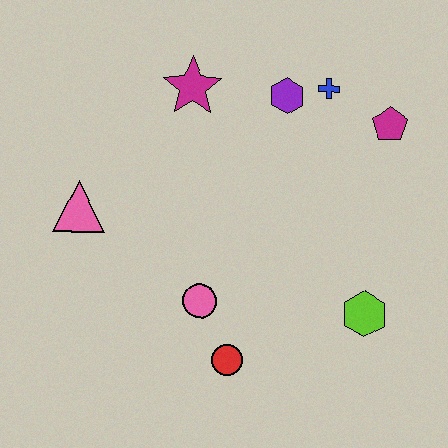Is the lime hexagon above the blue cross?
No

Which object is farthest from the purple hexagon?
The red circle is farthest from the purple hexagon.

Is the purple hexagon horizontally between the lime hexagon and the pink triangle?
Yes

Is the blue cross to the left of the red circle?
No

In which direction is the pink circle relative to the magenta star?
The pink circle is below the magenta star.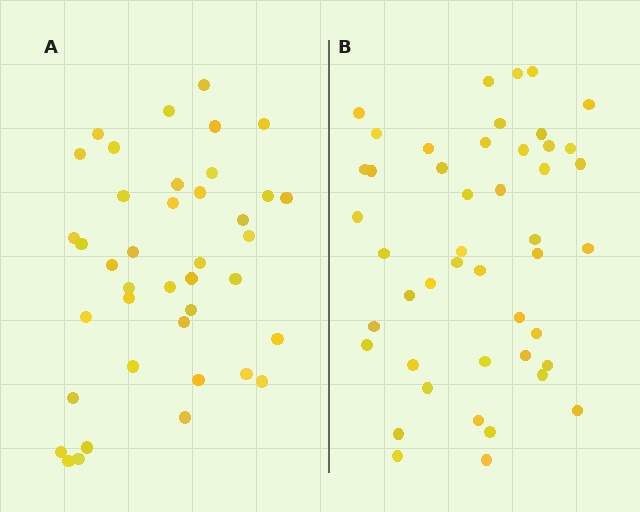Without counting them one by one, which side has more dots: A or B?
Region B (the right region) has more dots.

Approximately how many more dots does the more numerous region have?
Region B has about 6 more dots than region A.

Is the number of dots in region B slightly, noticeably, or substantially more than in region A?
Region B has only slightly more — the two regions are fairly close. The ratio is roughly 1.1 to 1.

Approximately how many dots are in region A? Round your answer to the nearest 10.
About 40 dots.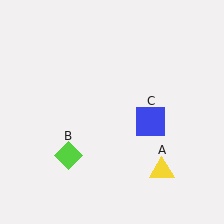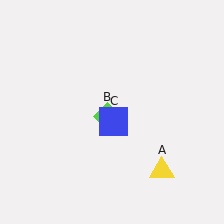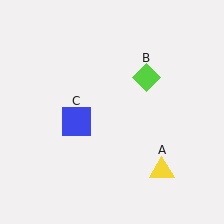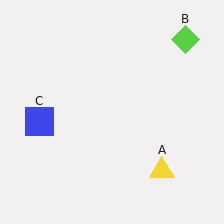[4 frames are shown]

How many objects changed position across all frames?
2 objects changed position: lime diamond (object B), blue square (object C).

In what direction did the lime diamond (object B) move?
The lime diamond (object B) moved up and to the right.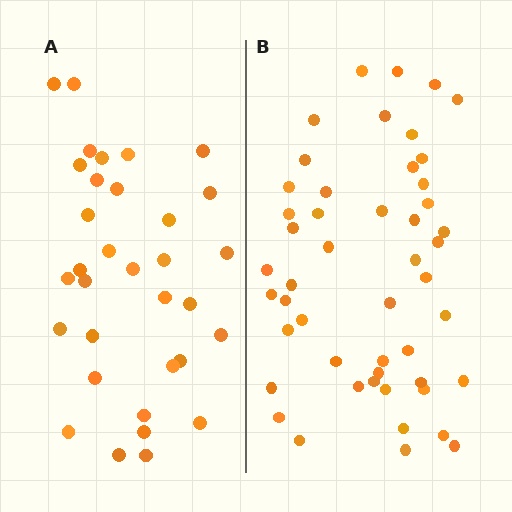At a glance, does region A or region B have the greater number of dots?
Region B (the right region) has more dots.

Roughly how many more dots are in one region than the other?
Region B has approximately 15 more dots than region A.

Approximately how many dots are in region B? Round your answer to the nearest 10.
About 50 dots. (The exact count is 49, which rounds to 50.)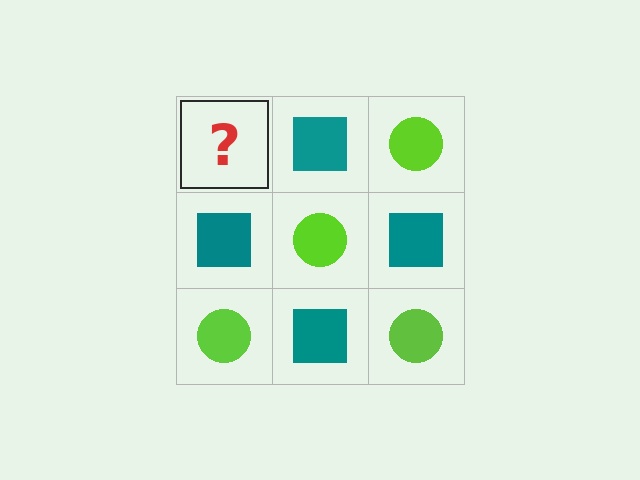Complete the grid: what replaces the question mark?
The question mark should be replaced with a lime circle.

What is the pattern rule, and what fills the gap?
The rule is that it alternates lime circle and teal square in a checkerboard pattern. The gap should be filled with a lime circle.